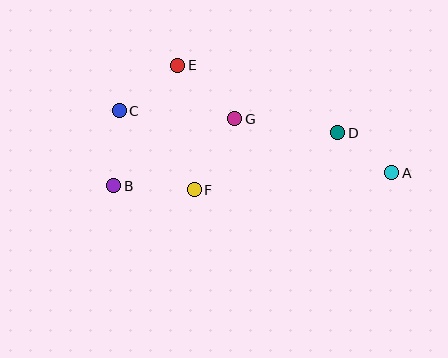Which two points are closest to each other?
Points A and D are closest to each other.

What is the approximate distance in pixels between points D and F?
The distance between D and F is approximately 154 pixels.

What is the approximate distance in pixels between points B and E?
The distance between B and E is approximately 137 pixels.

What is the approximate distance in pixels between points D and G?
The distance between D and G is approximately 104 pixels.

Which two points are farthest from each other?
Points A and C are farthest from each other.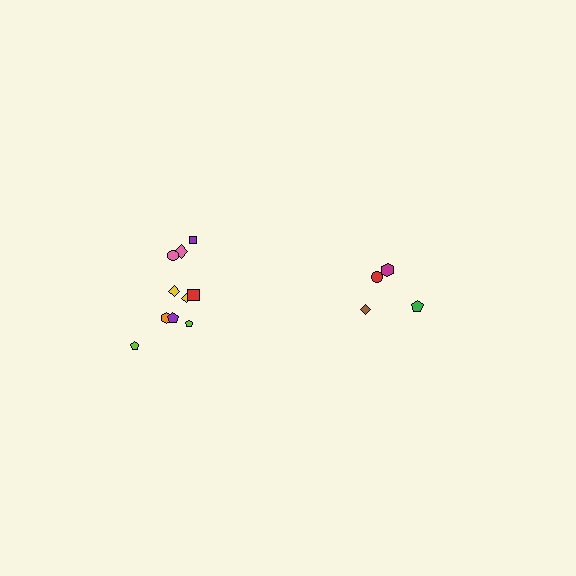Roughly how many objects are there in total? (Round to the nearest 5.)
Roughly 15 objects in total.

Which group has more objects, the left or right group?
The left group.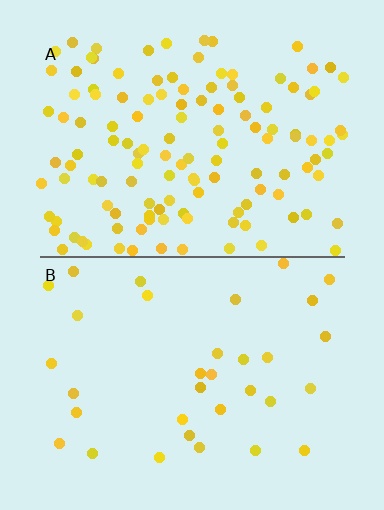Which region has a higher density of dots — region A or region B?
A (the top).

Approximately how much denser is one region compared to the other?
Approximately 3.9× — region A over region B.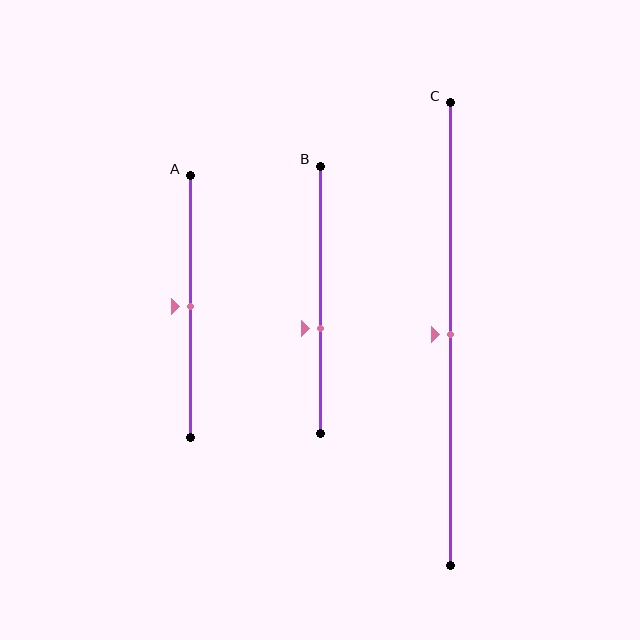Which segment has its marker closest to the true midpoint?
Segment A has its marker closest to the true midpoint.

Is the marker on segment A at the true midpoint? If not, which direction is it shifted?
Yes, the marker on segment A is at the true midpoint.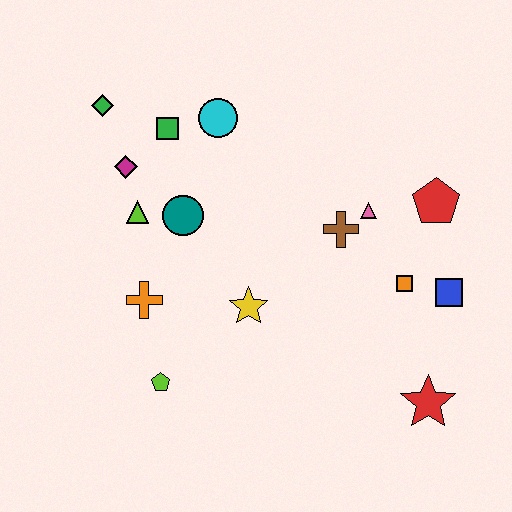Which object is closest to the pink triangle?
The brown cross is closest to the pink triangle.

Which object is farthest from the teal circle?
The red star is farthest from the teal circle.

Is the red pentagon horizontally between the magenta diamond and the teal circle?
No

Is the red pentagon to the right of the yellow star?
Yes